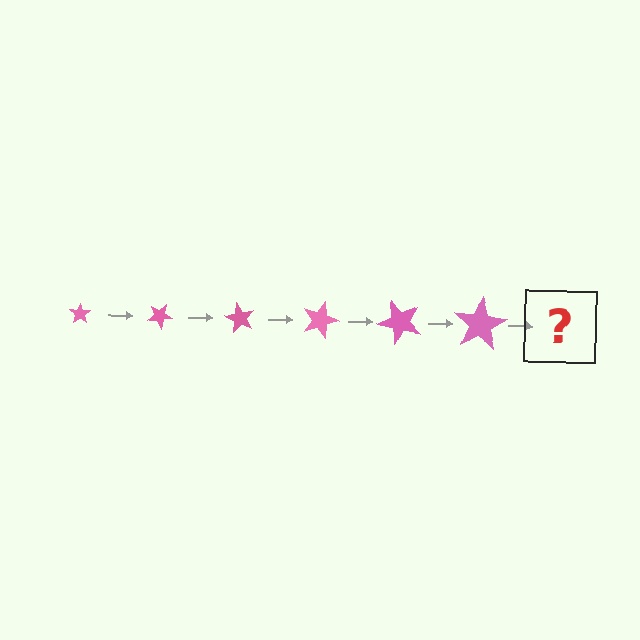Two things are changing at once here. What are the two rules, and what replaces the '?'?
The two rules are that the star grows larger each step and it rotates 30 degrees each step. The '?' should be a star, larger than the previous one and rotated 180 degrees from the start.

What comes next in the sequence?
The next element should be a star, larger than the previous one and rotated 180 degrees from the start.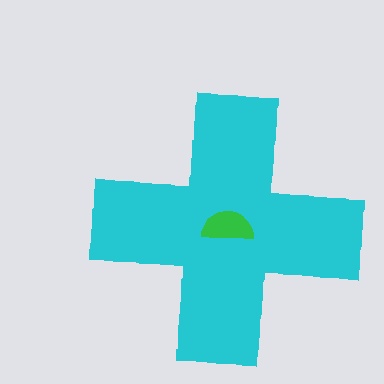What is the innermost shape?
The green semicircle.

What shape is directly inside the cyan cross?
The green semicircle.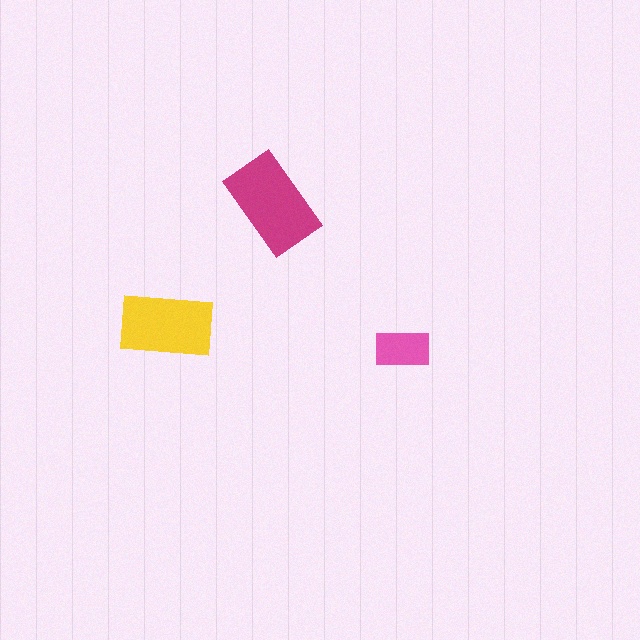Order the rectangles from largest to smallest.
the magenta one, the yellow one, the pink one.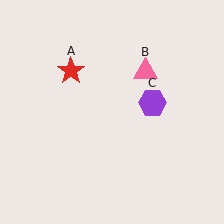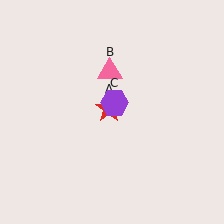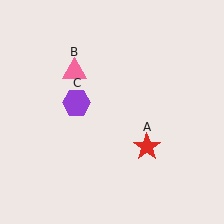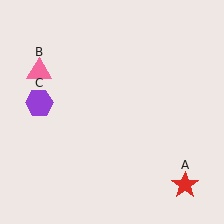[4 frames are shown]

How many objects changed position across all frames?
3 objects changed position: red star (object A), pink triangle (object B), purple hexagon (object C).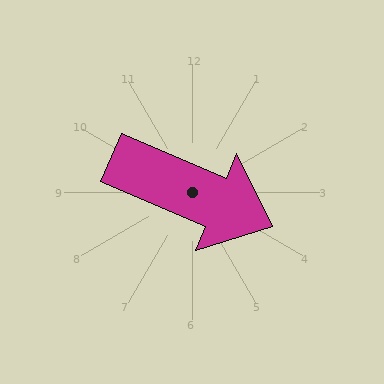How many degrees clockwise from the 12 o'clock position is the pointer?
Approximately 113 degrees.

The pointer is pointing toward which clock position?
Roughly 4 o'clock.